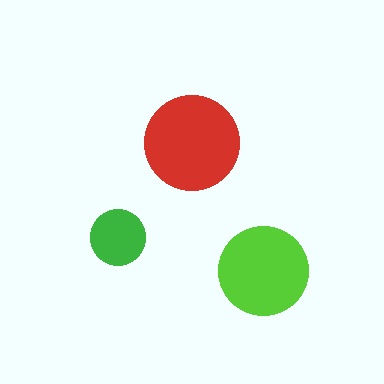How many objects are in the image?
There are 3 objects in the image.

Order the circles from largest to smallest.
the red one, the lime one, the green one.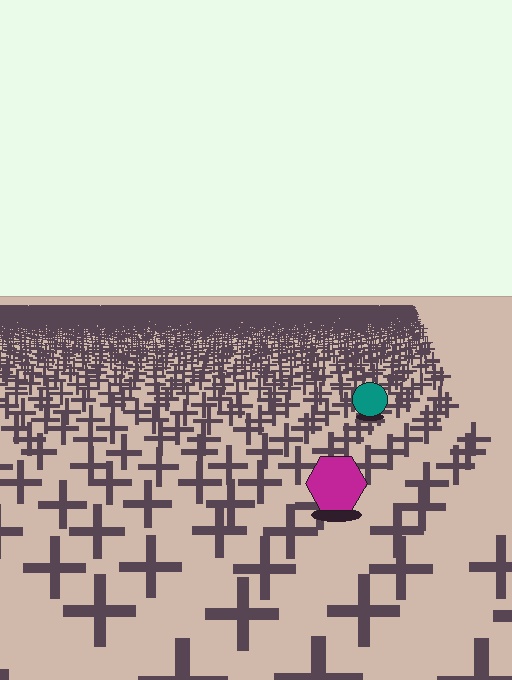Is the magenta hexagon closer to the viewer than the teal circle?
Yes. The magenta hexagon is closer — you can tell from the texture gradient: the ground texture is coarser near it.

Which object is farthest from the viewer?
The teal circle is farthest from the viewer. It appears smaller and the ground texture around it is denser.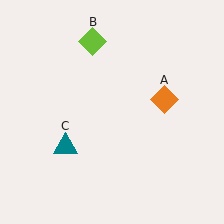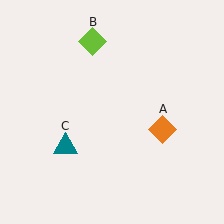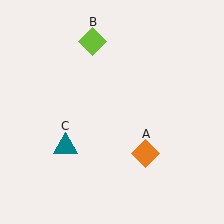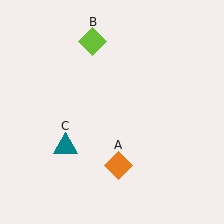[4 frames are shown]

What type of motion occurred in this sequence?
The orange diamond (object A) rotated clockwise around the center of the scene.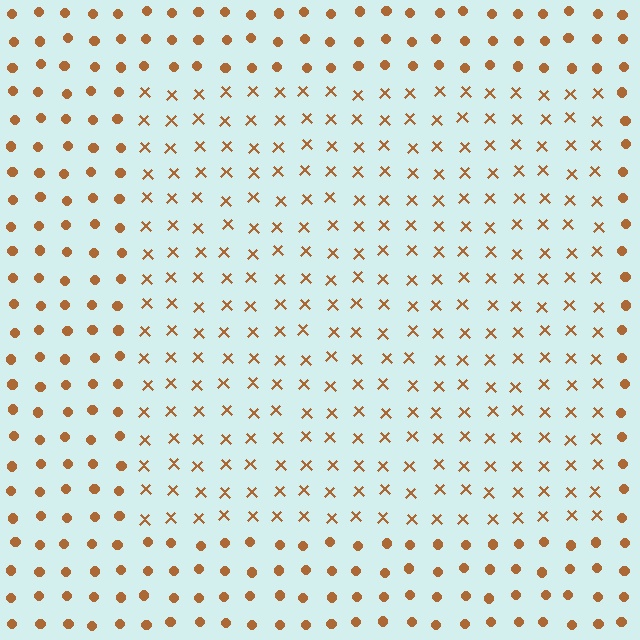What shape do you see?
I see a rectangle.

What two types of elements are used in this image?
The image uses X marks inside the rectangle region and circles outside it.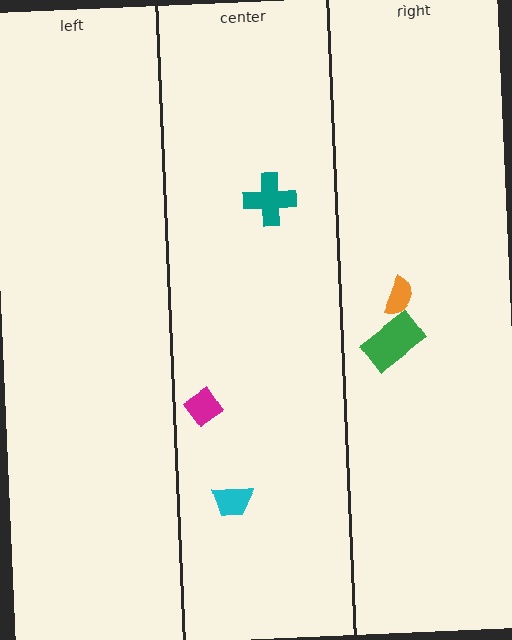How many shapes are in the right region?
2.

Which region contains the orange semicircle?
The right region.